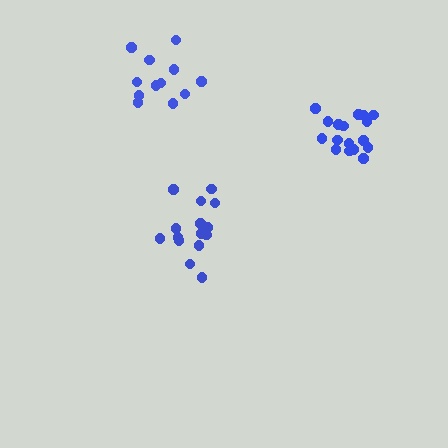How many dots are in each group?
Group 1: 12 dots, Group 2: 15 dots, Group 3: 17 dots (44 total).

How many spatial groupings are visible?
There are 3 spatial groupings.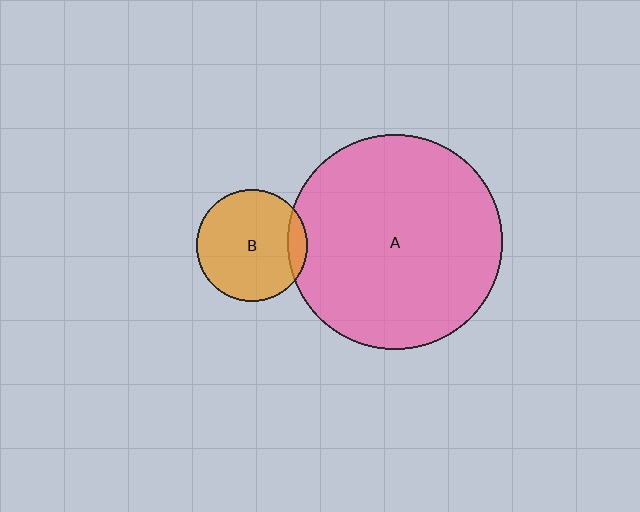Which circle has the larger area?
Circle A (pink).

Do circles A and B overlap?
Yes.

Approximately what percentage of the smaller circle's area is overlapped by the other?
Approximately 10%.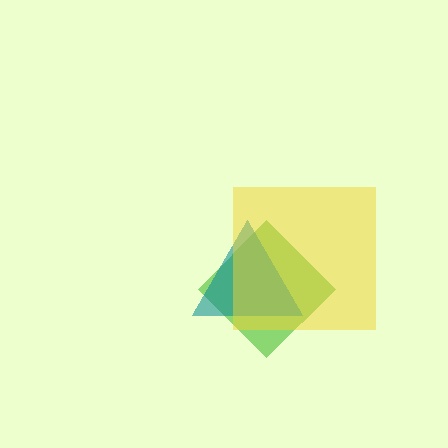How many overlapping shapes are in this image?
There are 3 overlapping shapes in the image.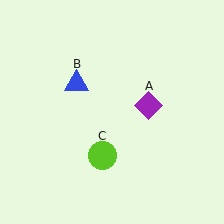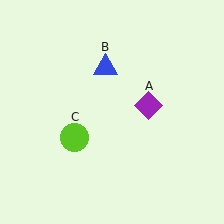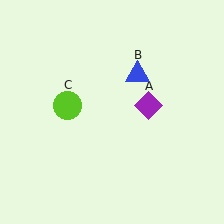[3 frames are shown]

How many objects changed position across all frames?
2 objects changed position: blue triangle (object B), lime circle (object C).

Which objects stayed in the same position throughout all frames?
Purple diamond (object A) remained stationary.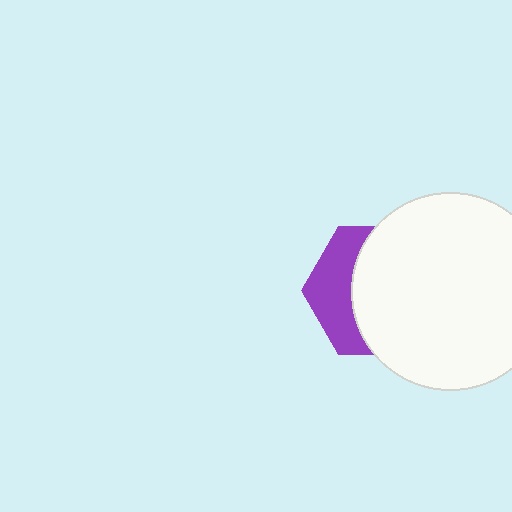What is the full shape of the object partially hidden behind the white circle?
The partially hidden object is a purple hexagon.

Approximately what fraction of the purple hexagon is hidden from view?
Roughly 65% of the purple hexagon is hidden behind the white circle.